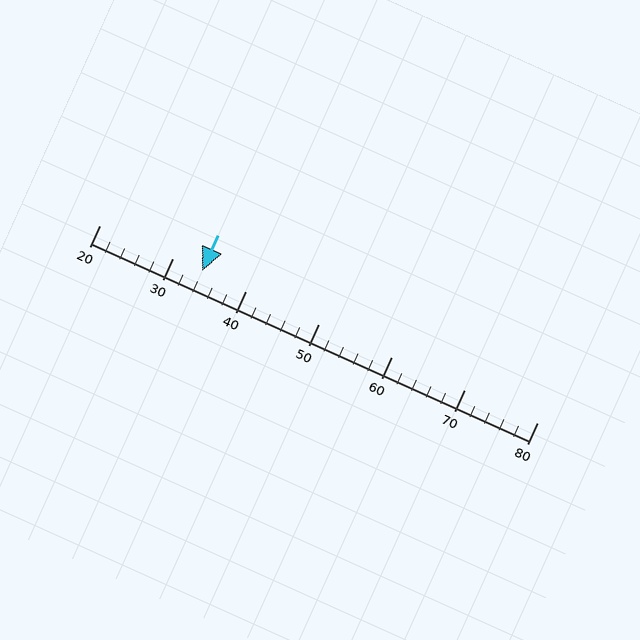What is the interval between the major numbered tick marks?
The major tick marks are spaced 10 units apart.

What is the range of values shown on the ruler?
The ruler shows values from 20 to 80.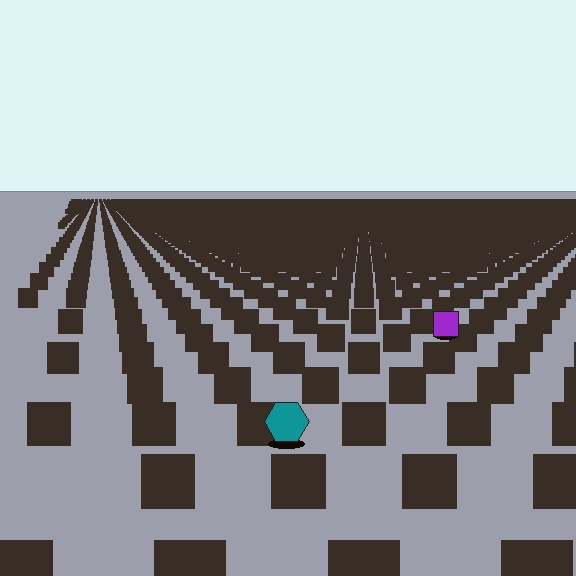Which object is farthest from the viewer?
The purple square is farthest from the viewer. It appears smaller and the ground texture around it is denser.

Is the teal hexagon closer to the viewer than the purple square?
Yes. The teal hexagon is closer — you can tell from the texture gradient: the ground texture is coarser near it.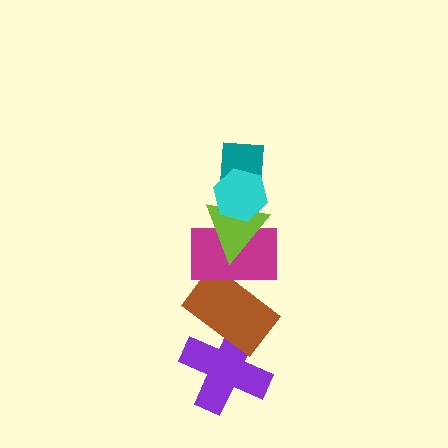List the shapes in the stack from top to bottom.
From top to bottom: the cyan hexagon, the teal rectangle, the lime triangle, the magenta rectangle, the brown rectangle, the purple cross.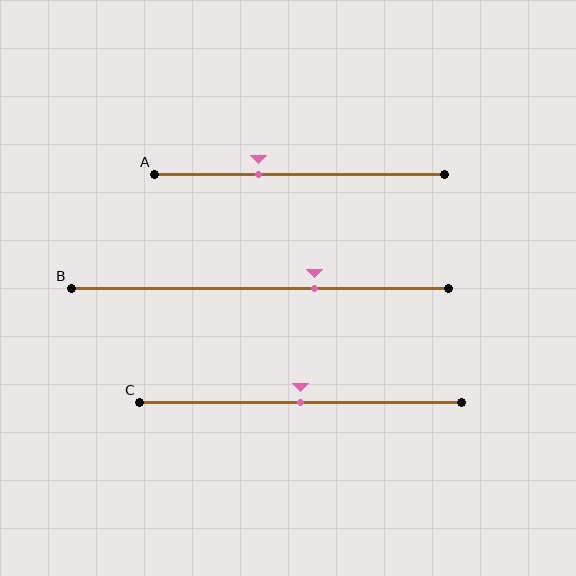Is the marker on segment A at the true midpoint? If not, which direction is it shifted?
No, the marker on segment A is shifted to the left by about 14% of the segment length.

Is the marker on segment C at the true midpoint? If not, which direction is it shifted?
Yes, the marker on segment C is at the true midpoint.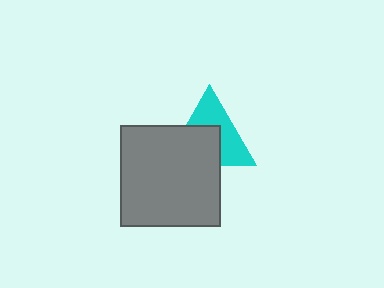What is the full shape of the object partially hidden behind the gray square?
The partially hidden object is a cyan triangle.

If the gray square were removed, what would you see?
You would see the complete cyan triangle.